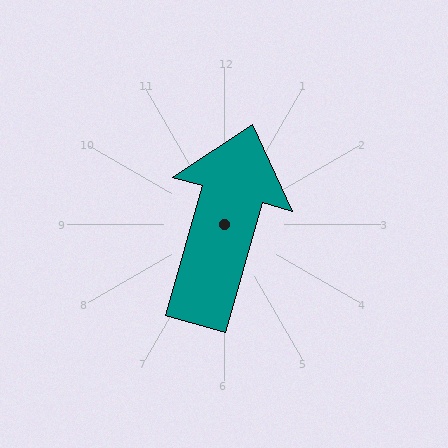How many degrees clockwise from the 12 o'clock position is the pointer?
Approximately 16 degrees.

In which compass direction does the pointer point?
North.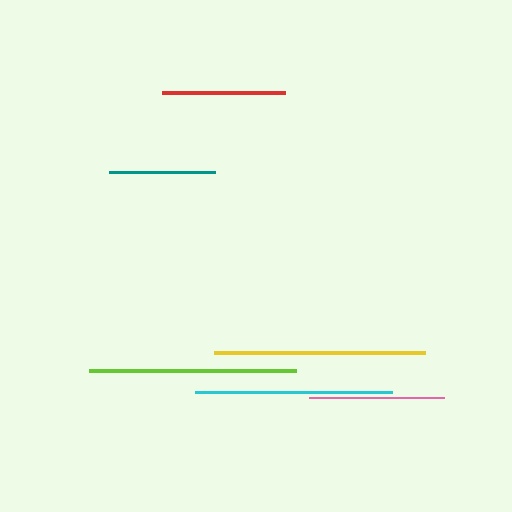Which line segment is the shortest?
The teal line is the shortest at approximately 105 pixels.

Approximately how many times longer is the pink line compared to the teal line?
The pink line is approximately 1.3 times the length of the teal line.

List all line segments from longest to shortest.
From longest to shortest: yellow, lime, cyan, pink, red, teal.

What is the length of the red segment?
The red segment is approximately 123 pixels long.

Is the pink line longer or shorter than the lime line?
The lime line is longer than the pink line.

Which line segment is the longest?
The yellow line is the longest at approximately 211 pixels.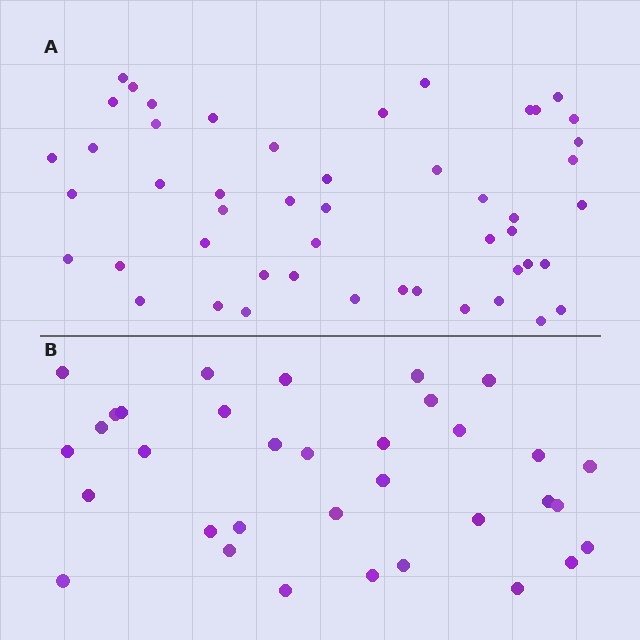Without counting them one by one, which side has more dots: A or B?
Region A (the top region) has more dots.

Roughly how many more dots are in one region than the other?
Region A has approximately 15 more dots than region B.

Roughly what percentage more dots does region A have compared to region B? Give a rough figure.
About 45% more.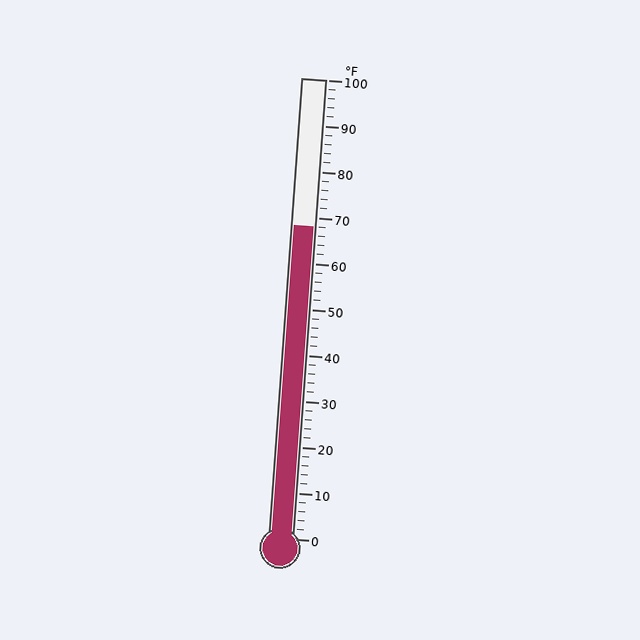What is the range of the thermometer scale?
The thermometer scale ranges from 0°F to 100°F.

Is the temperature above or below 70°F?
The temperature is below 70°F.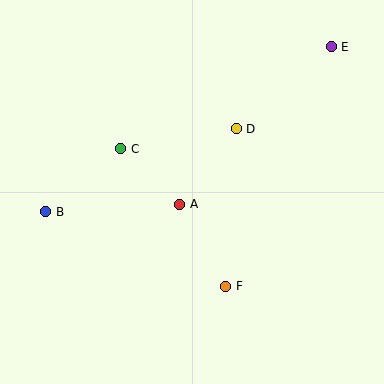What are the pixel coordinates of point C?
Point C is at (121, 149).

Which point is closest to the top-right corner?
Point E is closest to the top-right corner.